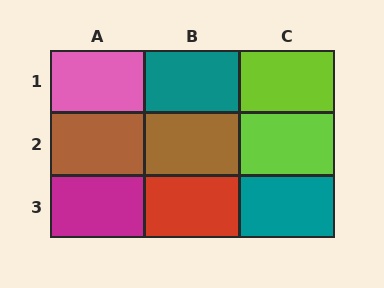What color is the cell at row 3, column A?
Magenta.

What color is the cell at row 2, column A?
Brown.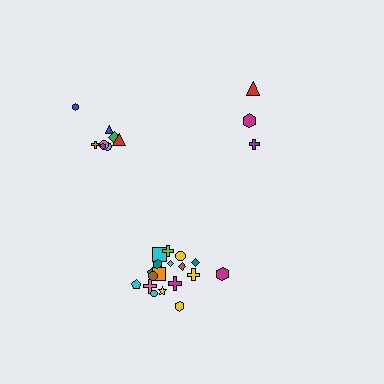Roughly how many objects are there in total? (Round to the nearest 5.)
Roughly 30 objects in total.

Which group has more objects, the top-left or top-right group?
The top-left group.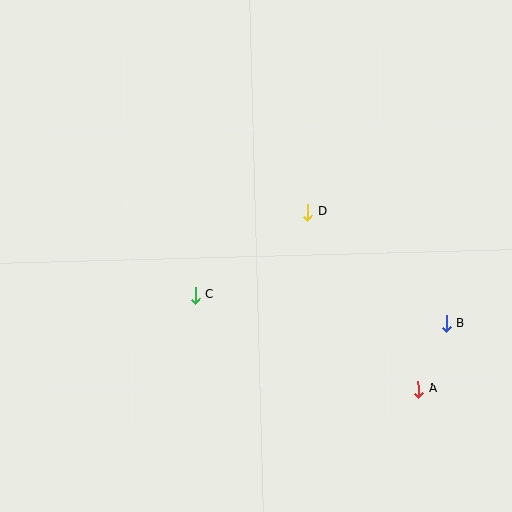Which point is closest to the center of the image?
Point D at (308, 212) is closest to the center.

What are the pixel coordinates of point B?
Point B is at (446, 323).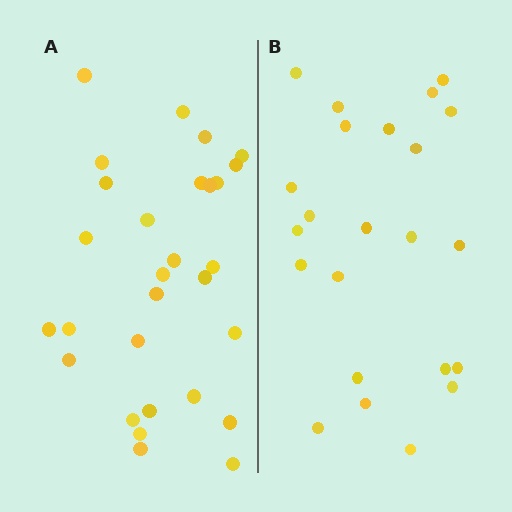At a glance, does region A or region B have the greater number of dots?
Region A (the left region) has more dots.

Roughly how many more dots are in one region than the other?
Region A has about 6 more dots than region B.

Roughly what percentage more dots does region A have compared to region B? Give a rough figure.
About 25% more.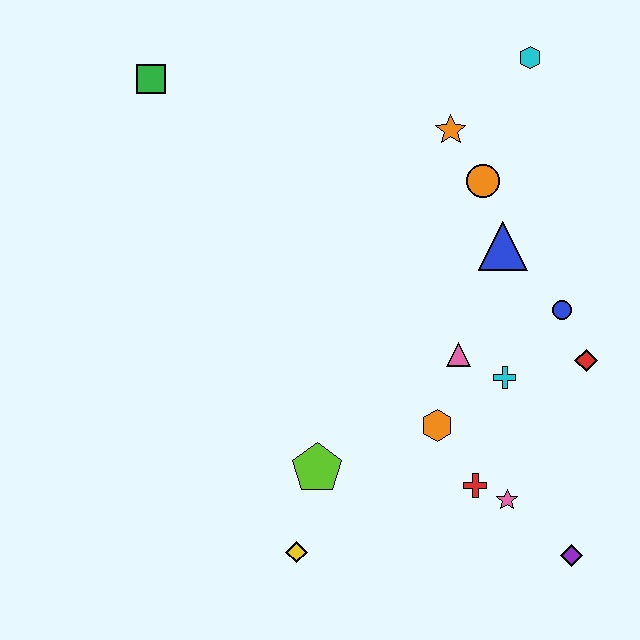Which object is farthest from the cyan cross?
The green square is farthest from the cyan cross.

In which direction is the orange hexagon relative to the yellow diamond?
The orange hexagon is to the right of the yellow diamond.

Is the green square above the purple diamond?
Yes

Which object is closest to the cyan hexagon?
The orange star is closest to the cyan hexagon.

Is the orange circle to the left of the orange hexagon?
No